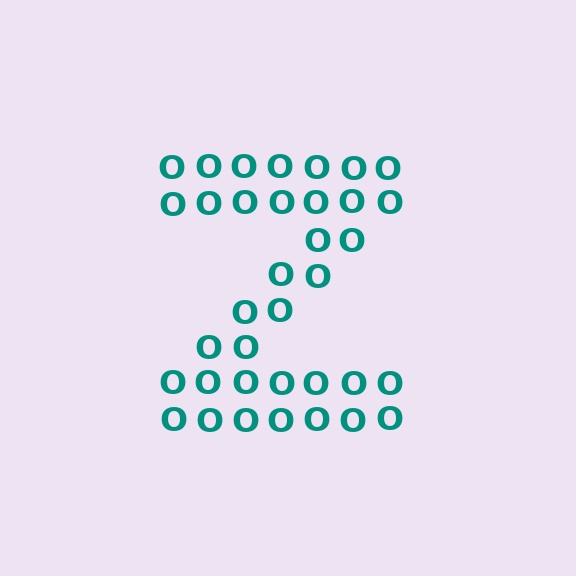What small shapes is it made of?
It is made of small letter O's.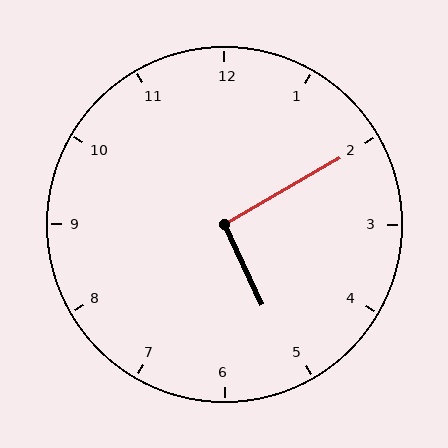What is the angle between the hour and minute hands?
Approximately 95 degrees.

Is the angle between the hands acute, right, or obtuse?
It is right.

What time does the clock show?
5:10.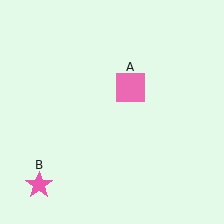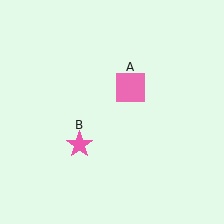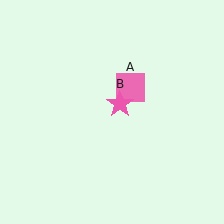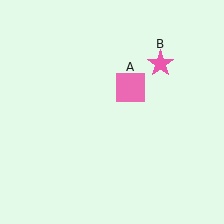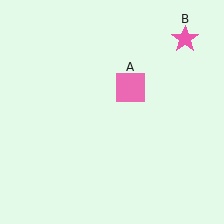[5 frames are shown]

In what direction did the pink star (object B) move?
The pink star (object B) moved up and to the right.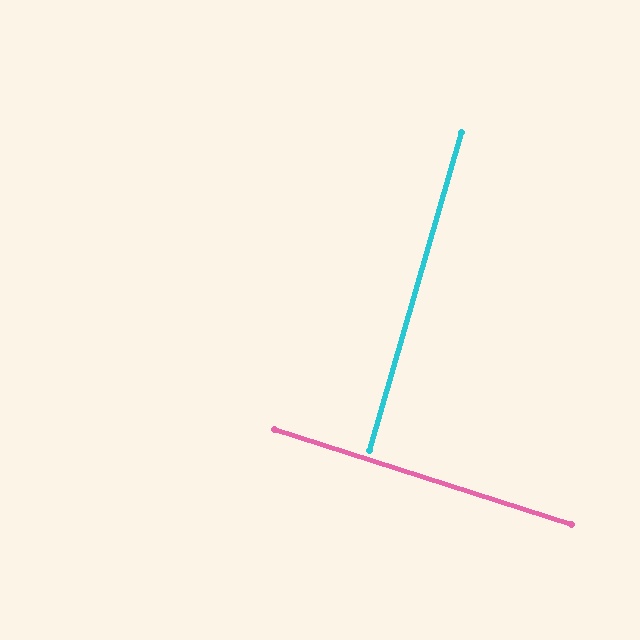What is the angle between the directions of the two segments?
Approximately 88 degrees.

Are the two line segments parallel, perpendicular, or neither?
Perpendicular — they meet at approximately 88°.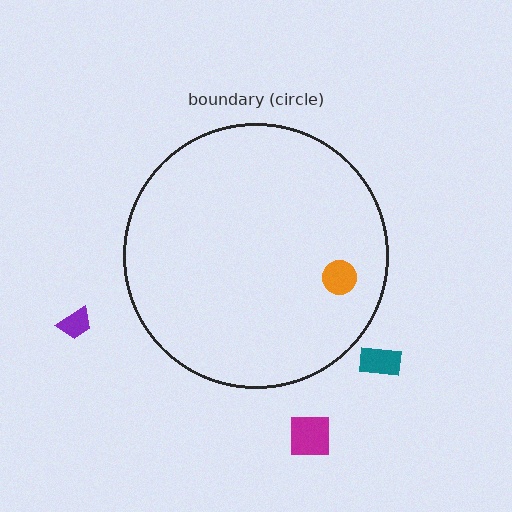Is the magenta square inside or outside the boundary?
Outside.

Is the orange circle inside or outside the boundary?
Inside.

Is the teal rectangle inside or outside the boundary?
Outside.